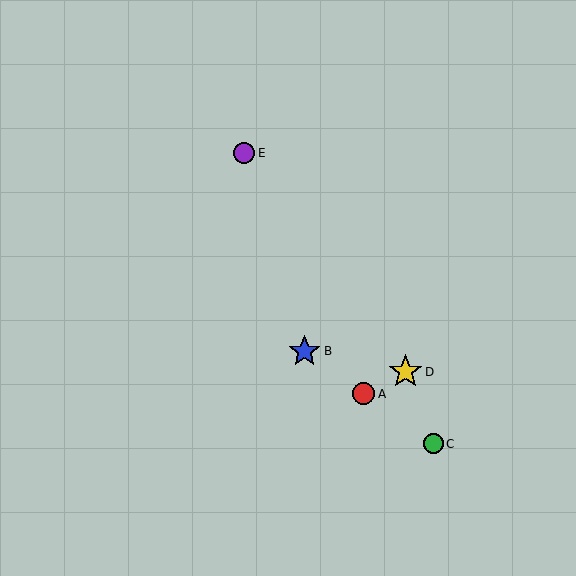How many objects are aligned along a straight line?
3 objects (A, B, C) are aligned along a straight line.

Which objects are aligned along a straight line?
Objects A, B, C are aligned along a straight line.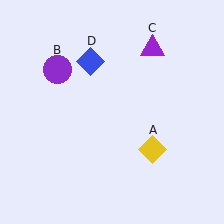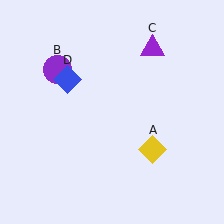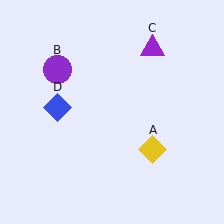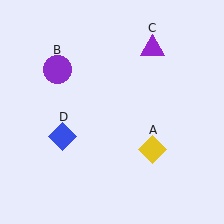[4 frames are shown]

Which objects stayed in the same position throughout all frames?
Yellow diamond (object A) and purple circle (object B) and purple triangle (object C) remained stationary.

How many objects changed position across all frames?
1 object changed position: blue diamond (object D).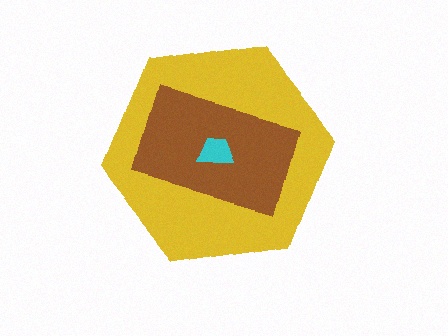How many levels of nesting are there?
3.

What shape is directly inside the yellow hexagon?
The brown rectangle.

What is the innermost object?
The cyan trapezoid.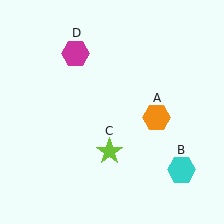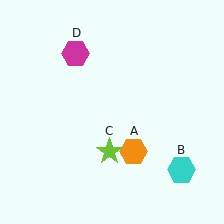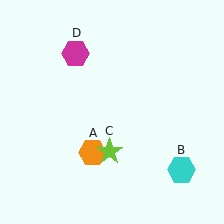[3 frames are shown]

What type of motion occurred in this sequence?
The orange hexagon (object A) rotated clockwise around the center of the scene.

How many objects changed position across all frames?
1 object changed position: orange hexagon (object A).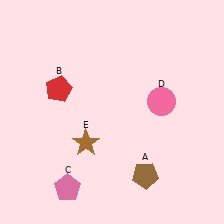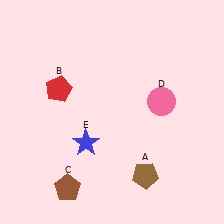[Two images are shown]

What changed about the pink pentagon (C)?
In Image 1, C is pink. In Image 2, it changed to brown.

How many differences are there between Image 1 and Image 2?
There are 2 differences between the two images.